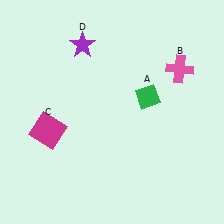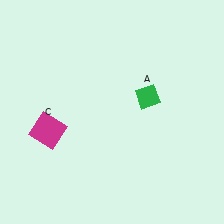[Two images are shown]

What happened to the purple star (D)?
The purple star (D) was removed in Image 2. It was in the top-left area of Image 1.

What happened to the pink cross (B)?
The pink cross (B) was removed in Image 2. It was in the top-right area of Image 1.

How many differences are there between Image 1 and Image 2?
There are 2 differences between the two images.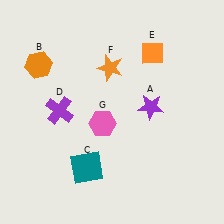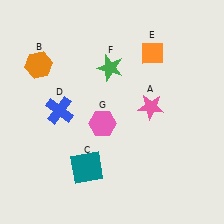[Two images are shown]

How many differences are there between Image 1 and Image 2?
There are 3 differences between the two images.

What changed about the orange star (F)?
In Image 1, F is orange. In Image 2, it changed to green.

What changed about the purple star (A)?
In Image 1, A is purple. In Image 2, it changed to pink.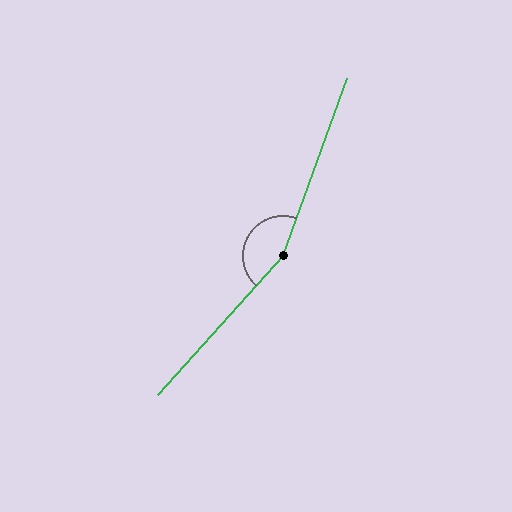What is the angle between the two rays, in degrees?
Approximately 158 degrees.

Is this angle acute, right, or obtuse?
It is obtuse.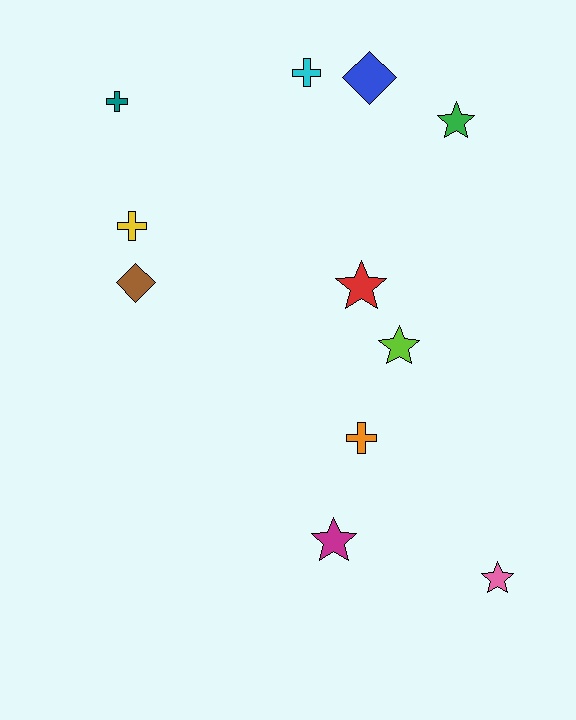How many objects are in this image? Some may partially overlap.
There are 11 objects.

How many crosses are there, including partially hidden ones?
There are 4 crosses.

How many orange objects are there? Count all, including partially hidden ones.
There is 1 orange object.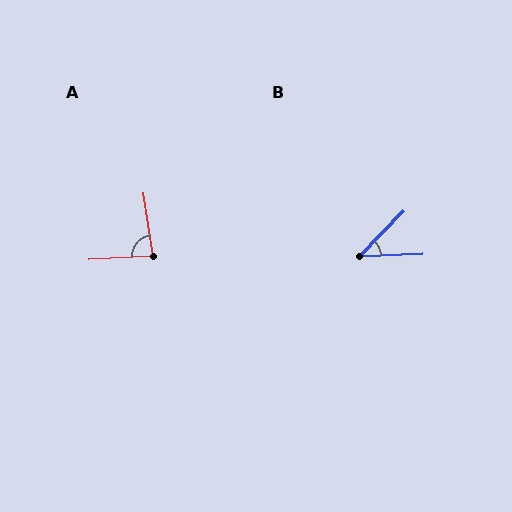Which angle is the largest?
A, at approximately 85 degrees.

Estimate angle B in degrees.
Approximately 43 degrees.